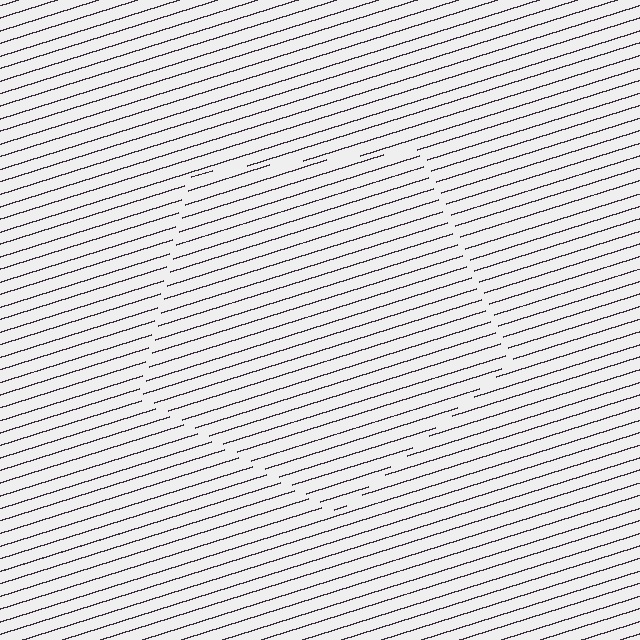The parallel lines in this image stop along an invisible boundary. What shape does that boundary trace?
An illusory pentagon. The interior of the shape contains the same grating, shifted by half a period — the contour is defined by the phase discontinuity where line-ends from the inner and outer gratings abut.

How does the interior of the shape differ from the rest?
The interior of the shape contains the same grating, shifted by half a period — the contour is defined by the phase discontinuity where line-ends from the inner and outer gratings abut.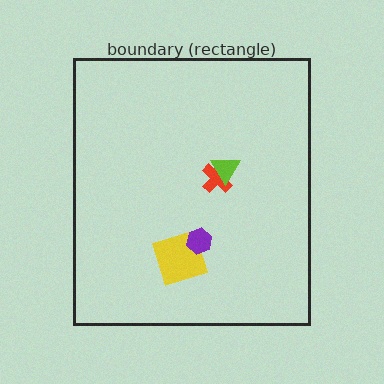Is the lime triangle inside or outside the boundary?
Inside.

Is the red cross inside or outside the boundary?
Inside.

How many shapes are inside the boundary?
4 inside, 0 outside.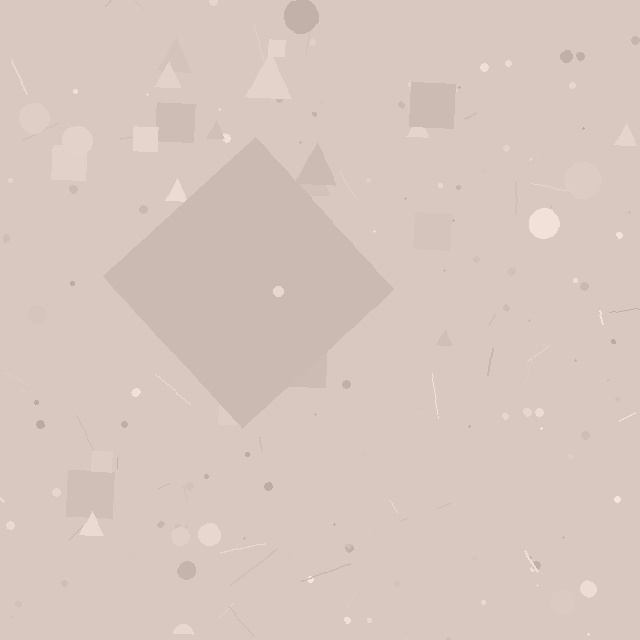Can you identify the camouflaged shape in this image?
The camouflaged shape is a diamond.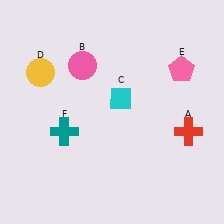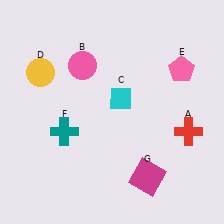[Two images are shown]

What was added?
A magenta square (G) was added in Image 2.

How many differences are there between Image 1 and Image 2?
There is 1 difference between the two images.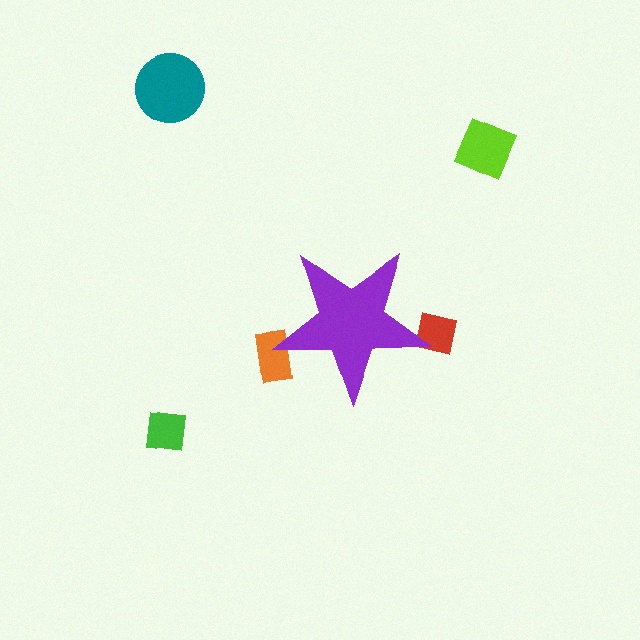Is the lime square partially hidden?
No, the lime square is fully visible.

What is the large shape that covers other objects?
A purple star.